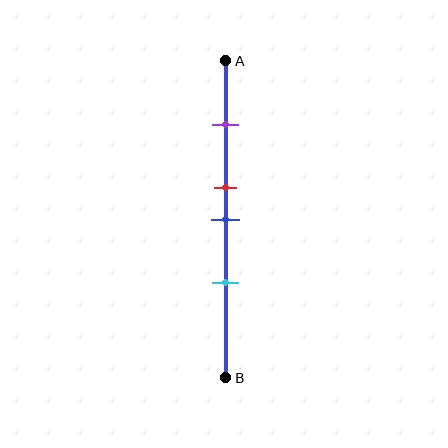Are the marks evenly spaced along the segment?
No, the marks are not evenly spaced.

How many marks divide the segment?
There are 4 marks dividing the segment.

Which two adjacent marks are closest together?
The red and blue marks are the closest adjacent pair.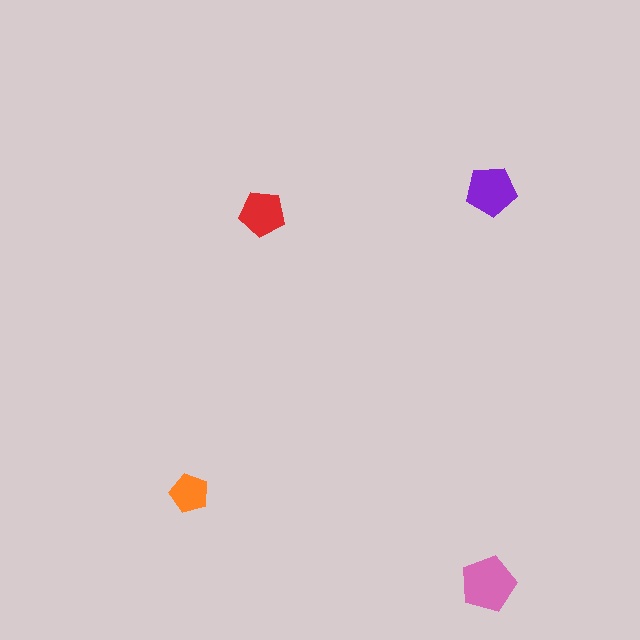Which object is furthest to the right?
The purple pentagon is rightmost.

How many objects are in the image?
There are 4 objects in the image.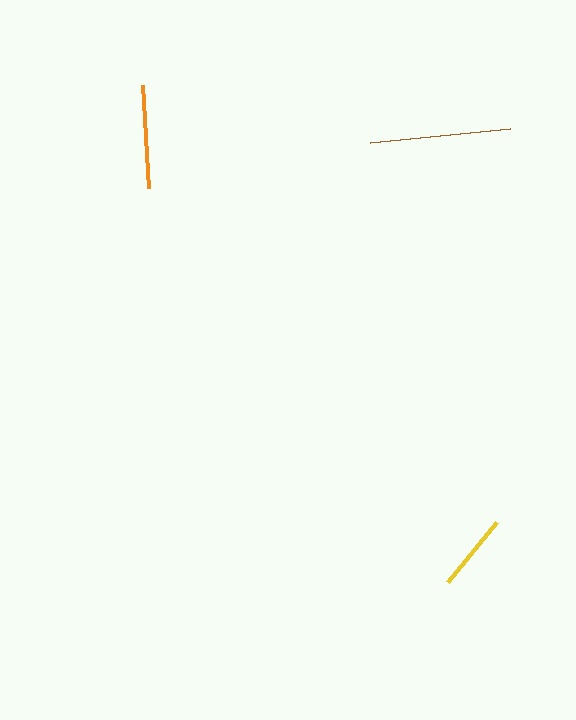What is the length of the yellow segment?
The yellow segment is approximately 78 pixels long.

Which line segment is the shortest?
The yellow line is the shortest at approximately 78 pixels.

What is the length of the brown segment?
The brown segment is approximately 141 pixels long.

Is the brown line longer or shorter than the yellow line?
The brown line is longer than the yellow line.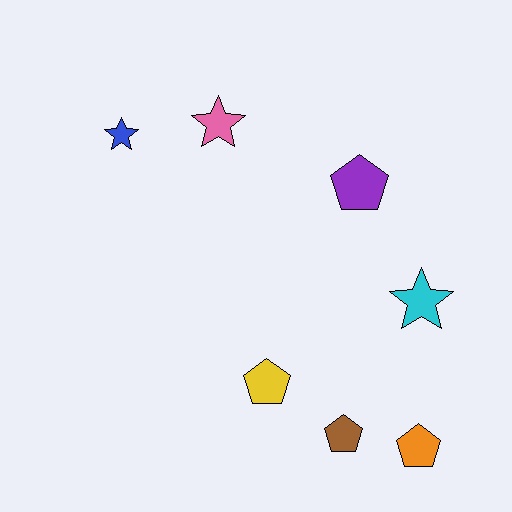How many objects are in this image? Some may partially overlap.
There are 7 objects.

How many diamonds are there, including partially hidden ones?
There are no diamonds.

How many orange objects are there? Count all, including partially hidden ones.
There is 1 orange object.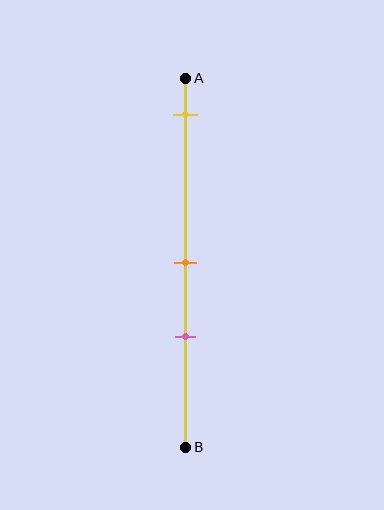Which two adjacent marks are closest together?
The orange and pink marks are the closest adjacent pair.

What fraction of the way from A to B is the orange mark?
The orange mark is approximately 50% (0.5) of the way from A to B.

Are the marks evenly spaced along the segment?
No, the marks are not evenly spaced.